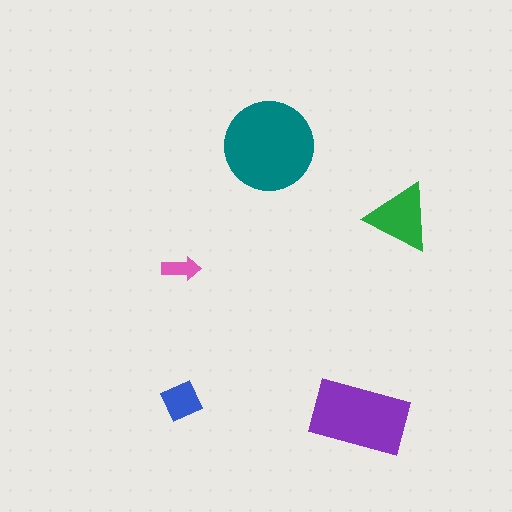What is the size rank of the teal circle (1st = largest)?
1st.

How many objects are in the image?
There are 5 objects in the image.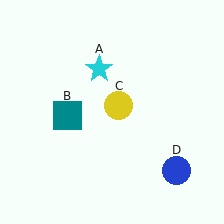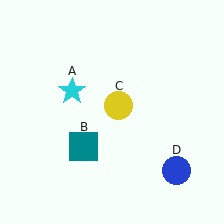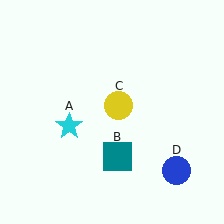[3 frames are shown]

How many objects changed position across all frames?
2 objects changed position: cyan star (object A), teal square (object B).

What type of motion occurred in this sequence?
The cyan star (object A), teal square (object B) rotated counterclockwise around the center of the scene.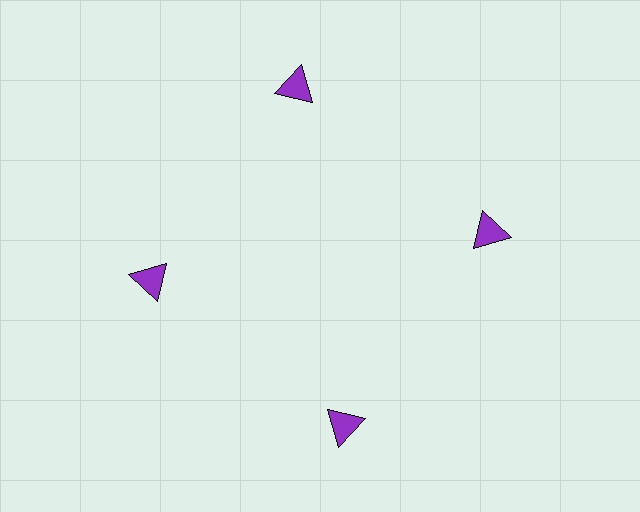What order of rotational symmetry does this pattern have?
This pattern has 4-fold rotational symmetry.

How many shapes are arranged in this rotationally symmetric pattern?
There are 4 shapes, arranged in 4 groups of 1.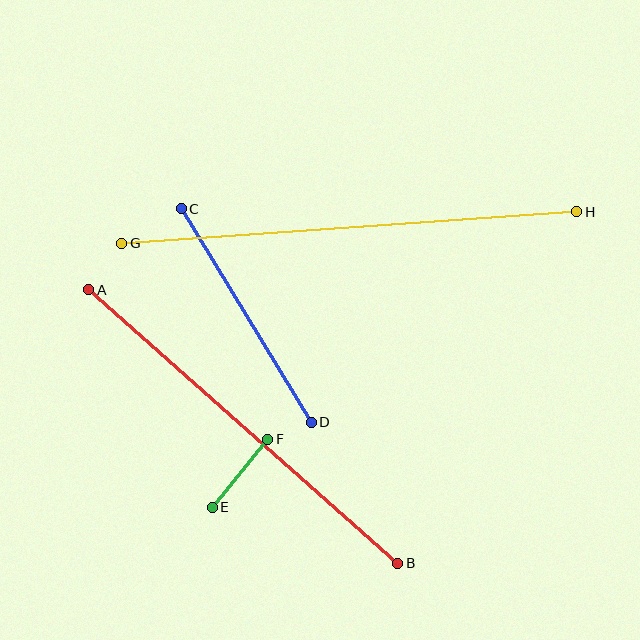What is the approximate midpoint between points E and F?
The midpoint is at approximately (240, 473) pixels.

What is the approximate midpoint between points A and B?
The midpoint is at approximately (243, 427) pixels.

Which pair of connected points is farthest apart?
Points G and H are farthest apart.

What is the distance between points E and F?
The distance is approximately 88 pixels.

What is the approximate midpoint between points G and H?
The midpoint is at approximately (349, 228) pixels.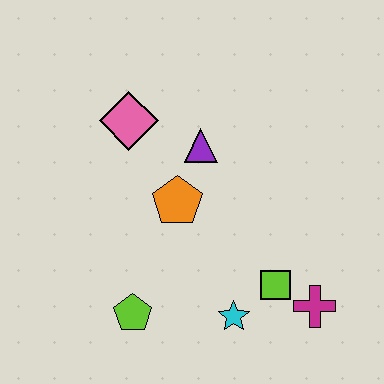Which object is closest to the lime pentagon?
The cyan star is closest to the lime pentagon.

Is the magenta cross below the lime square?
Yes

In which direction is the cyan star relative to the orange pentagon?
The cyan star is below the orange pentagon.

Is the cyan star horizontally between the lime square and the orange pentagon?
Yes